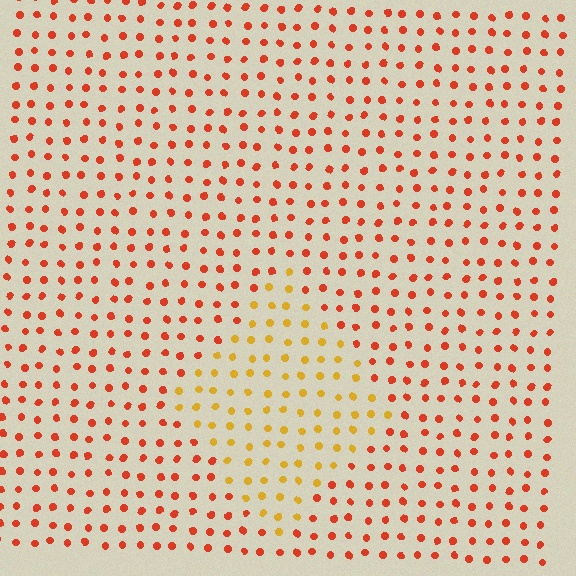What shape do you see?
I see a diamond.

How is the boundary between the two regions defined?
The boundary is defined purely by a slight shift in hue (about 37 degrees). Spacing, size, and orientation are identical on both sides.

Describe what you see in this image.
The image is filled with small red elements in a uniform arrangement. A diamond-shaped region is visible where the elements are tinted to a slightly different hue, forming a subtle color boundary.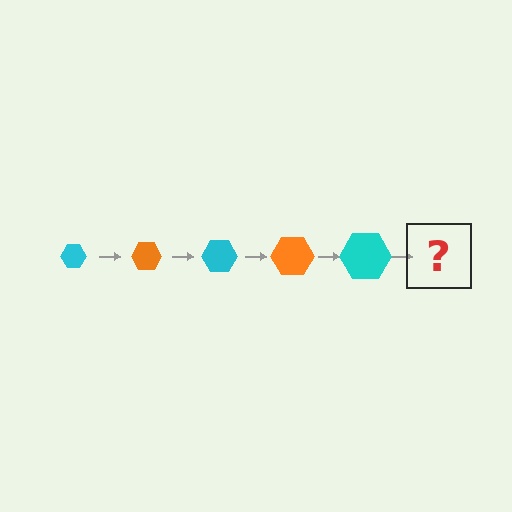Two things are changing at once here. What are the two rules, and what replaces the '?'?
The two rules are that the hexagon grows larger each step and the color cycles through cyan and orange. The '?' should be an orange hexagon, larger than the previous one.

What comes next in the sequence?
The next element should be an orange hexagon, larger than the previous one.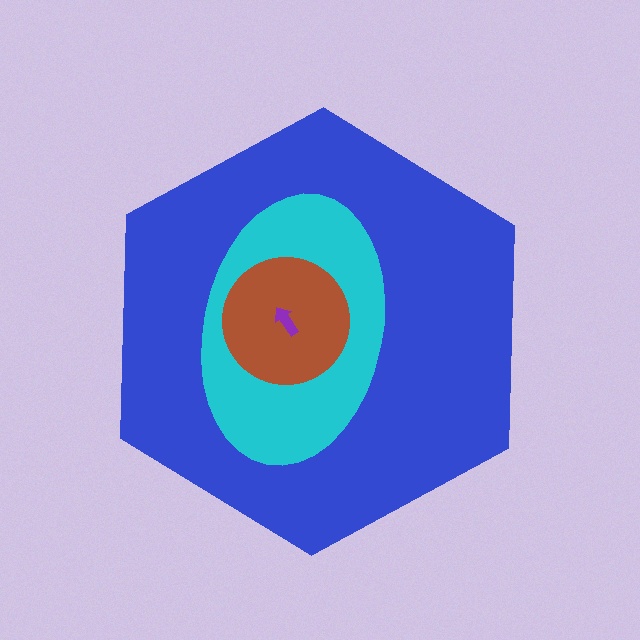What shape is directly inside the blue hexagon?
The cyan ellipse.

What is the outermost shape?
The blue hexagon.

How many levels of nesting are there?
4.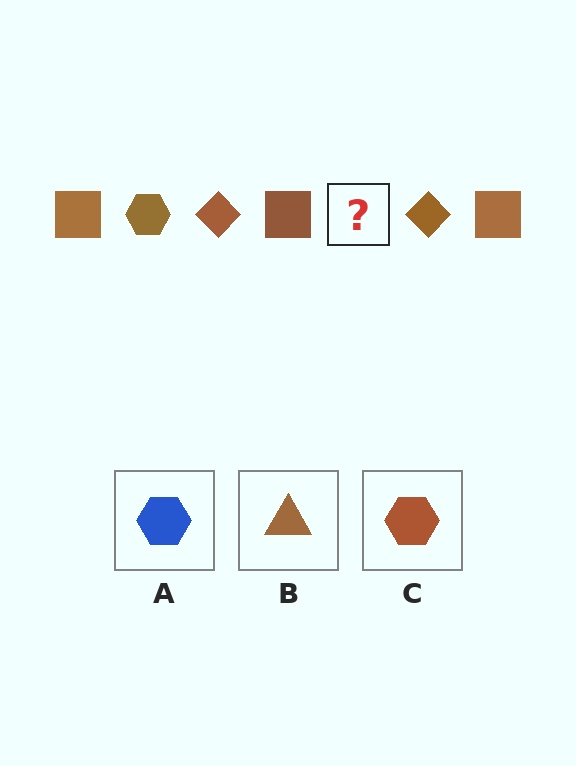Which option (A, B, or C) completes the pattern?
C.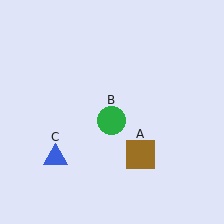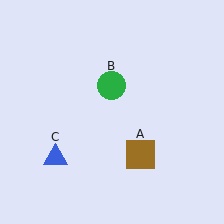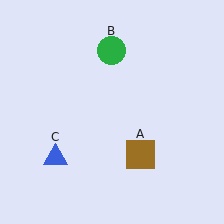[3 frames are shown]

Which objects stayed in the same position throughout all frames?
Brown square (object A) and blue triangle (object C) remained stationary.